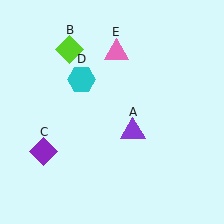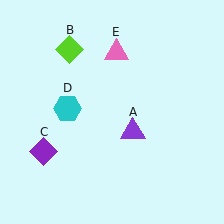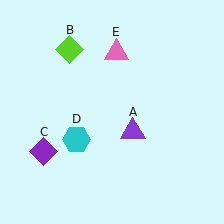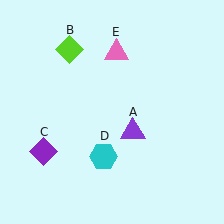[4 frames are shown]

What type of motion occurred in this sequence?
The cyan hexagon (object D) rotated counterclockwise around the center of the scene.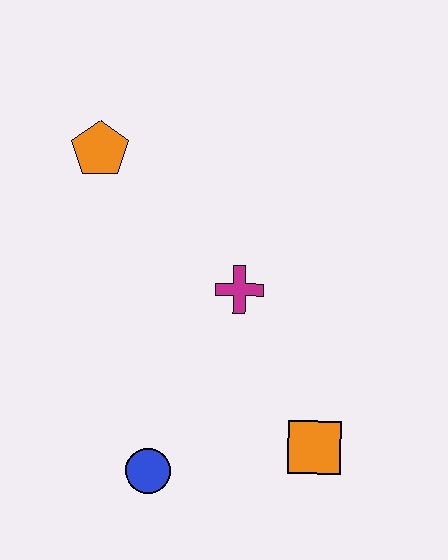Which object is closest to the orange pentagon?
The magenta cross is closest to the orange pentagon.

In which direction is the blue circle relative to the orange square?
The blue circle is to the left of the orange square.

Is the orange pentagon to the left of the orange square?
Yes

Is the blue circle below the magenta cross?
Yes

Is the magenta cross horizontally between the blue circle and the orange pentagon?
No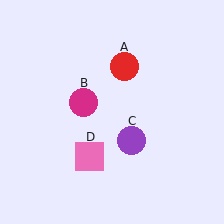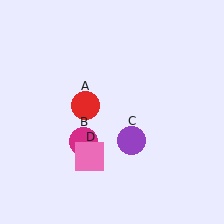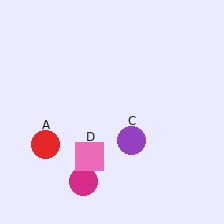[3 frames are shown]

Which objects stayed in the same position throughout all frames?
Purple circle (object C) and pink square (object D) remained stationary.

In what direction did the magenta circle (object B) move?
The magenta circle (object B) moved down.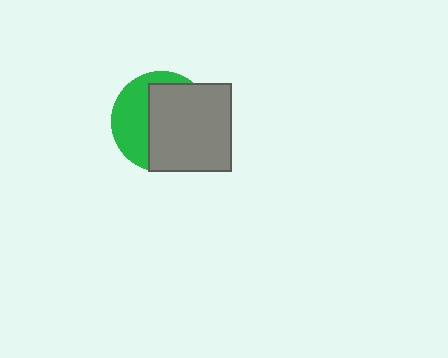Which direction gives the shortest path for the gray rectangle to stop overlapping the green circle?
Moving right gives the shortest separation.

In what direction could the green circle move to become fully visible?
The green circle could move left. That would shift it out from behind the gray rectangle entirely.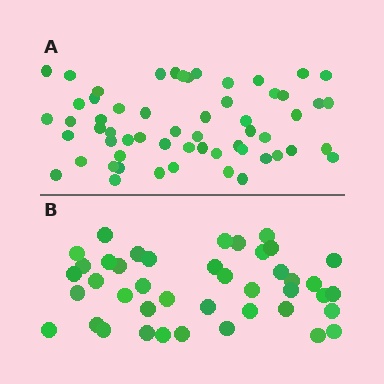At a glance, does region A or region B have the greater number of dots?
Region A (the top region) has more dots.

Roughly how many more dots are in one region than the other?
Region A has approximately 15 more dots than region B.